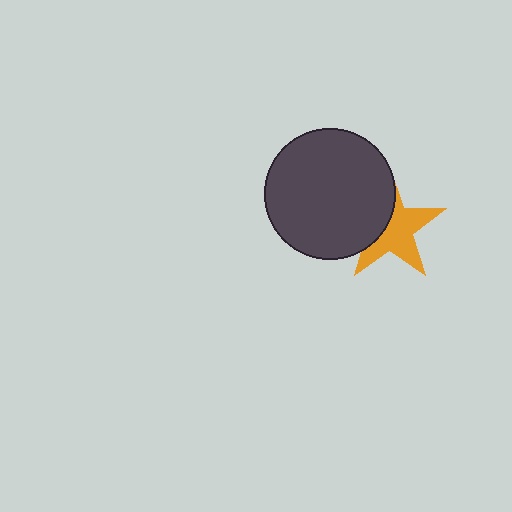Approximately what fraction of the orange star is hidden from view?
Roughly 41% of the orange star is hidden behind the dark gray circle.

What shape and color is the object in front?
The object in front is a dark gray circle.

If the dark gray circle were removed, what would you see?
You would see the complete orange star.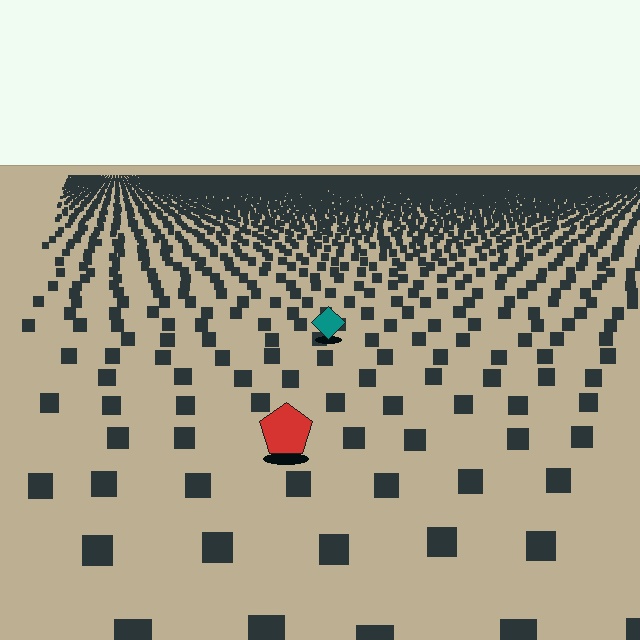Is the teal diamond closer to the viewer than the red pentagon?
No. The red pentagon is closer — you can tell from the texture gradient: the ground texture is coarser near it.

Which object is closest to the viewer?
The red pentagon is closest. The texture marks near it are larger and more spread out.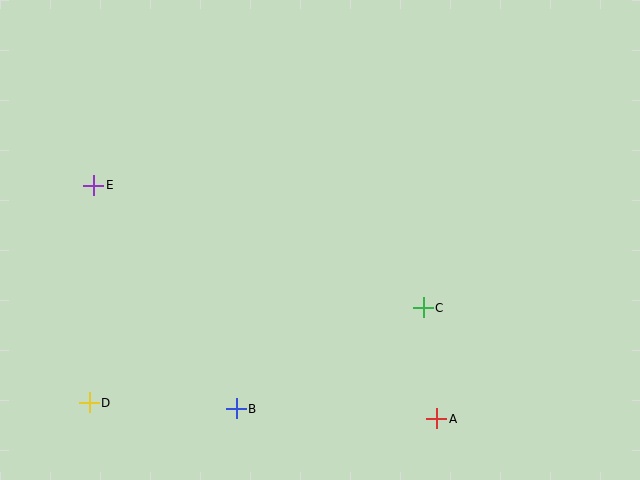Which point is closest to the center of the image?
Point C at (423, 308) is closest to the center.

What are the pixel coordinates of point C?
Point C is at (423, 308).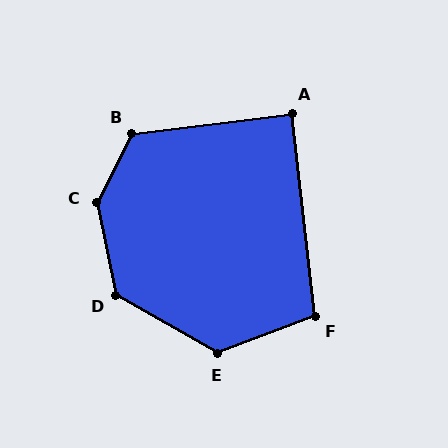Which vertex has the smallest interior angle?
A, at approximately 90 degrees.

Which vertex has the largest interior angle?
C, at approximately 141 degrees.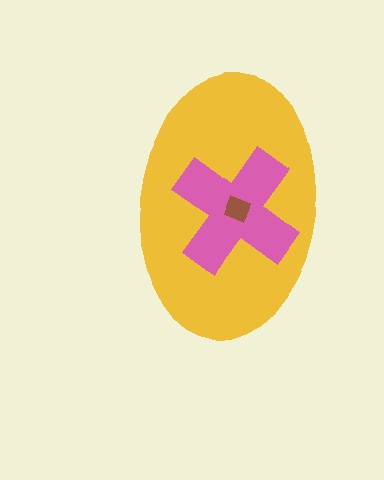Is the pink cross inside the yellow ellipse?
Yes.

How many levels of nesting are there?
3.